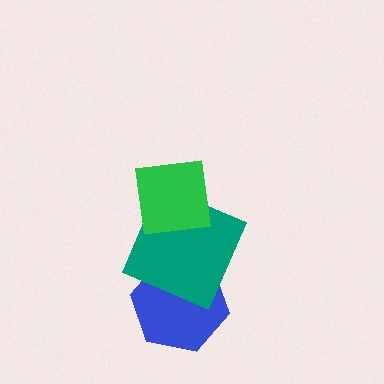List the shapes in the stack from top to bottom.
From top to bottom: the green square, the teal square, the blue hexagon.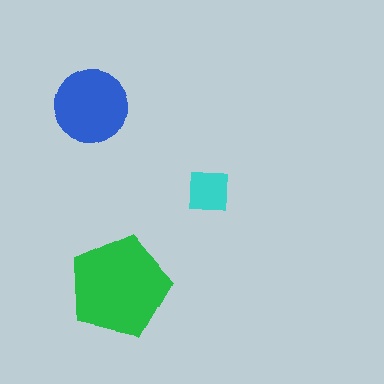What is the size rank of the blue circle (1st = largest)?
2nd.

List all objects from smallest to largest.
The cyan square, the blue circle, the green pentagon.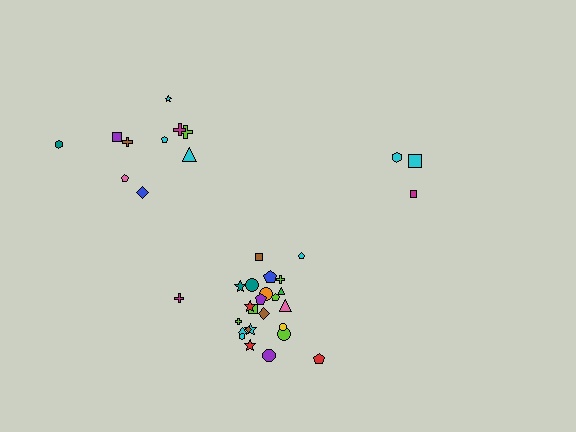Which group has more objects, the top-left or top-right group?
The top-left group.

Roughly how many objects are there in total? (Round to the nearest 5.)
Roughly 40 objects in total.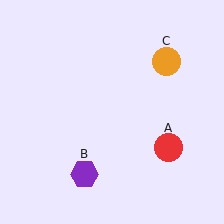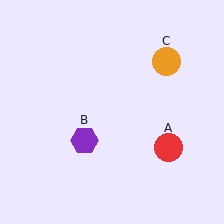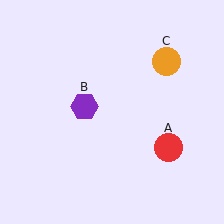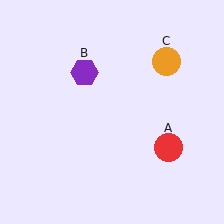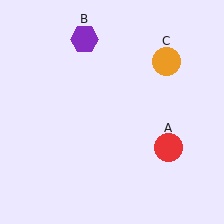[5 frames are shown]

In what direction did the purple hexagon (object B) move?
The purple hexagon (object B) moved up.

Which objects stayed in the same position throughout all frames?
Red circle (object A) and orange circle (object C) remained stationary.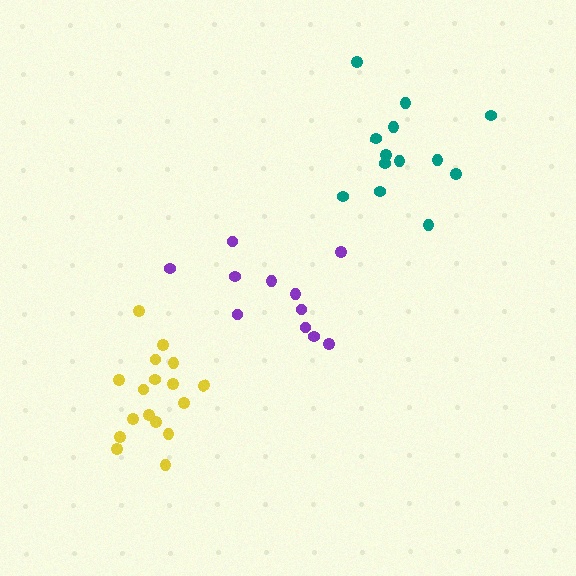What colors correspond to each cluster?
The clusters are colored: teal, purple, yellow.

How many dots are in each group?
Group 1: 13 dots, Group 2: 11 dots, Group 3: 17 dots (41 total).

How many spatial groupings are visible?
There are 3 spatial groupings.